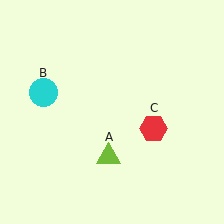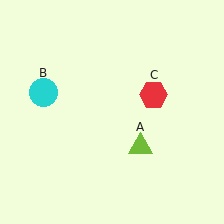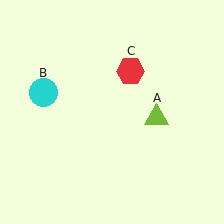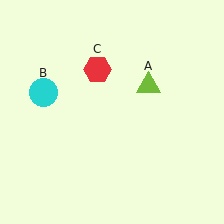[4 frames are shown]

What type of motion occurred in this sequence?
The lime triangle (object A), red hexagon (object C) rotated counterclockwise around the center of the scene.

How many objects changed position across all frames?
2 objects changed position: lime triangle (object A), red hexagon (object C).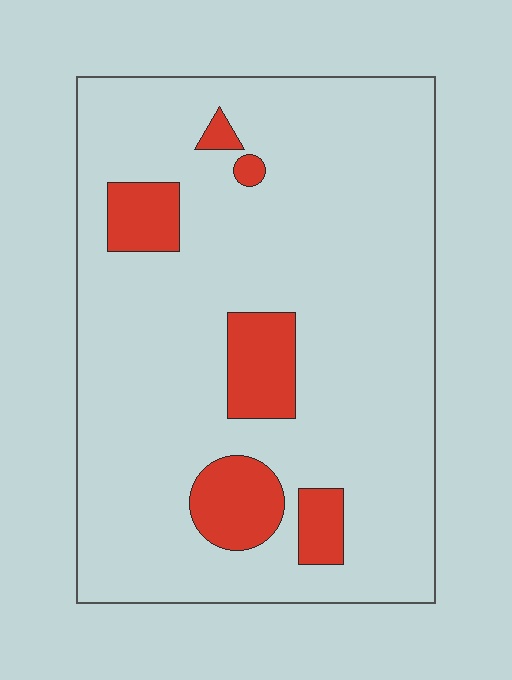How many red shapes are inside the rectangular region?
6.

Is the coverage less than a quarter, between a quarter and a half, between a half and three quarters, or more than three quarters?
Less than a quarter.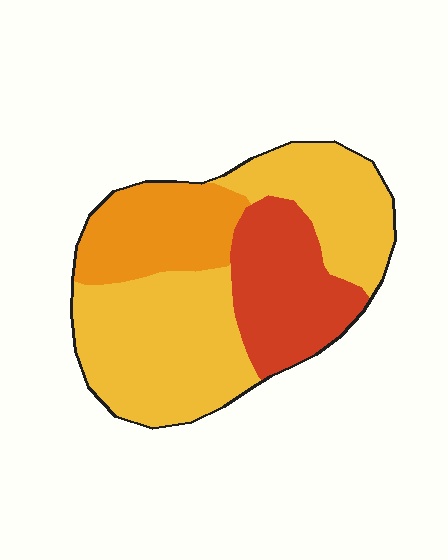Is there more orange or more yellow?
Yellow.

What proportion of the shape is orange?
Orange takes up less than a quarter of the shape.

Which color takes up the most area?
Yellow, at roughly 55%.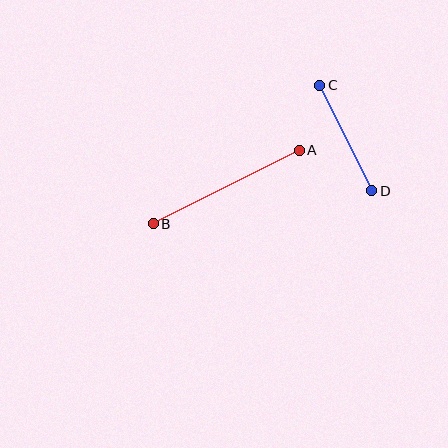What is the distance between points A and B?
The distance is approximately 163 pixels.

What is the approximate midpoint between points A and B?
The midpoint is at approximately (226, 187) pixels.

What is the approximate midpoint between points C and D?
The midpoint is at approximately (346, 138) pixels.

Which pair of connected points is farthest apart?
Points A and B are farthest apart.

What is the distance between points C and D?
The distance is approximately 118 pixels.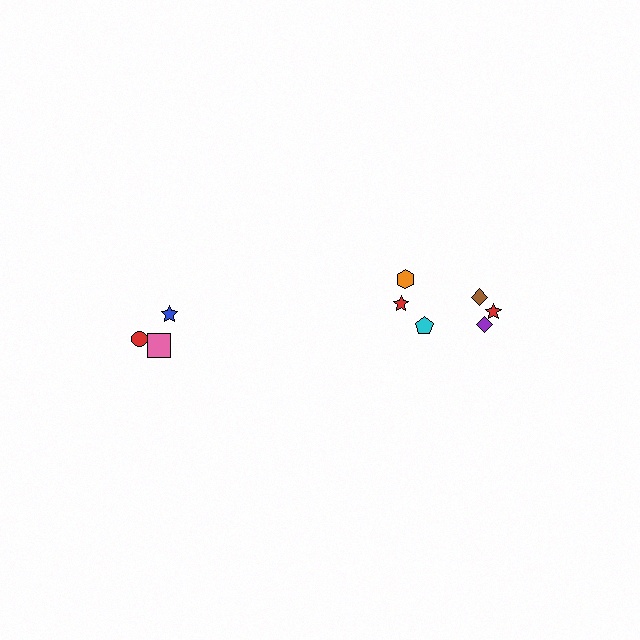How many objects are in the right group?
There are 6 objects.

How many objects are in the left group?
There are 3 objects.